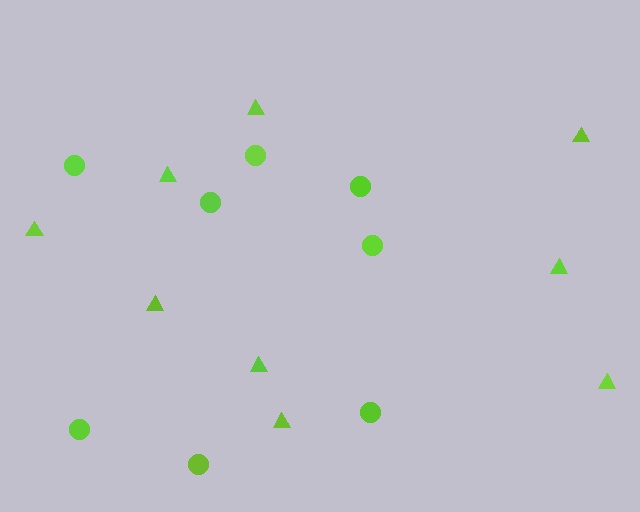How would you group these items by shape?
There are 2 groups: one group of triangles (9) and one group of circles (8).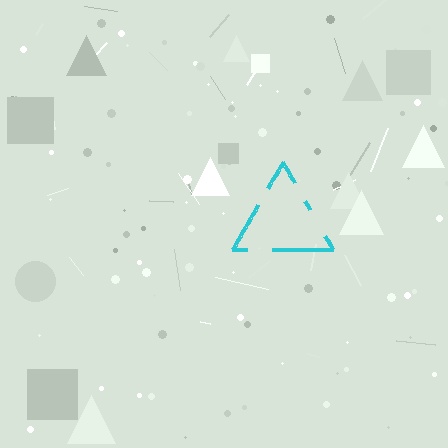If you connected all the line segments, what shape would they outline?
They would outline a triangle.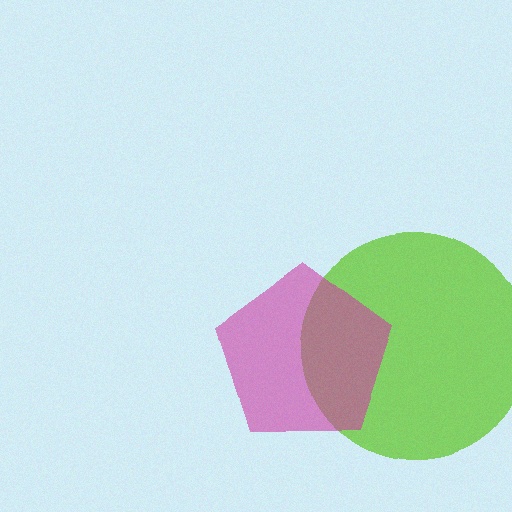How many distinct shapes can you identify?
There are 2 distinct shapes: a lime circle, a magenta pentagon.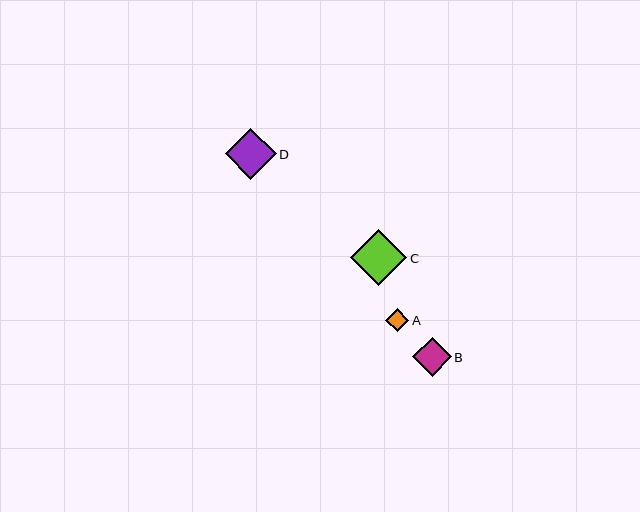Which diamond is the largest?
Diamond C is the largest with a size of approximately 56 pixels.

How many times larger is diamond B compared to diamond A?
Diamond B is approximately 1.7 times the size of diamond A.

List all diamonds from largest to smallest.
From largest to smallest: C, D, B, A.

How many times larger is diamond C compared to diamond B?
Diamond C is approximately 1.5 times the size of diamond B.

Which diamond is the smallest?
Diamond A is the smallest with a size of approximately 23 pixels.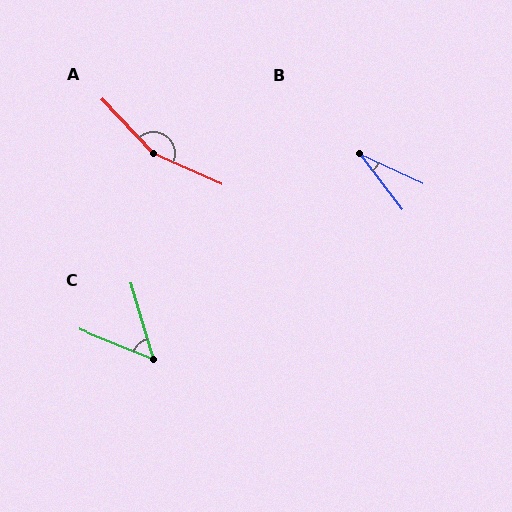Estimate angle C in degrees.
Approximately 51 degrees.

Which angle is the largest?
A, at approximately 157 degrees.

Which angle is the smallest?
B, at approximately 28 degrees.